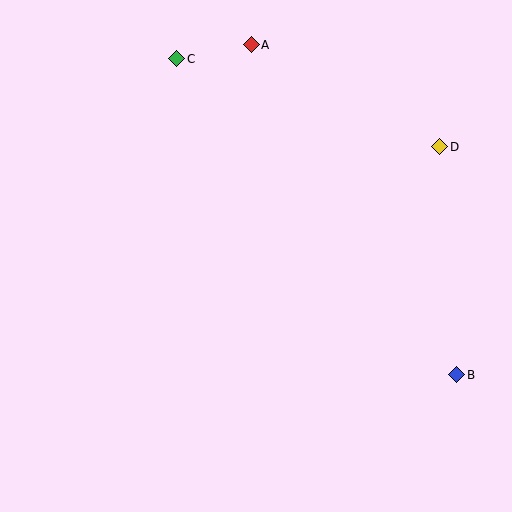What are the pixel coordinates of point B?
Point B is at (457, 375).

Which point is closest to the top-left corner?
Point C is closest to the top-left corner.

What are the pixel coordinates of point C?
Point C is at (177, 59).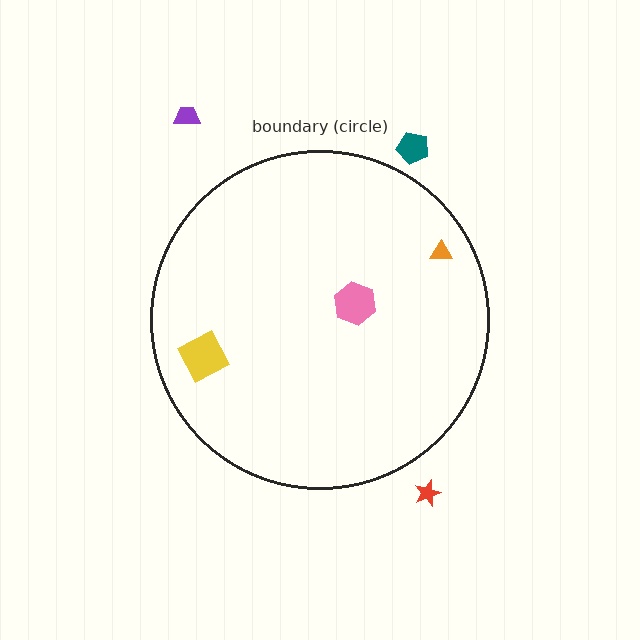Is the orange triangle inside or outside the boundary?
Inside.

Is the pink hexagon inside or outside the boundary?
Inside.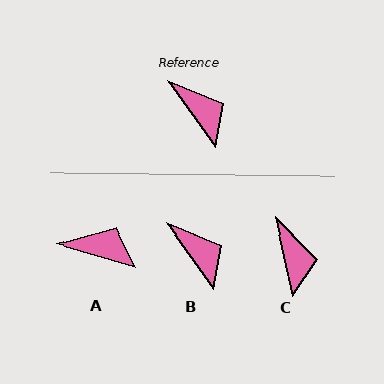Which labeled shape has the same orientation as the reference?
B.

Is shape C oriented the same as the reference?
No, it is off by about 23 degrees.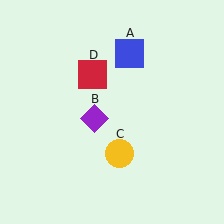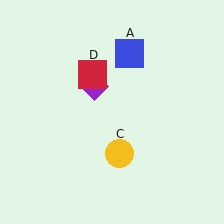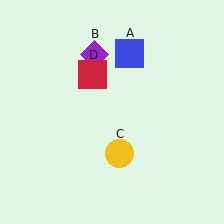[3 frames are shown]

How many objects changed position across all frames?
1 object changed position: purple diamond (object B).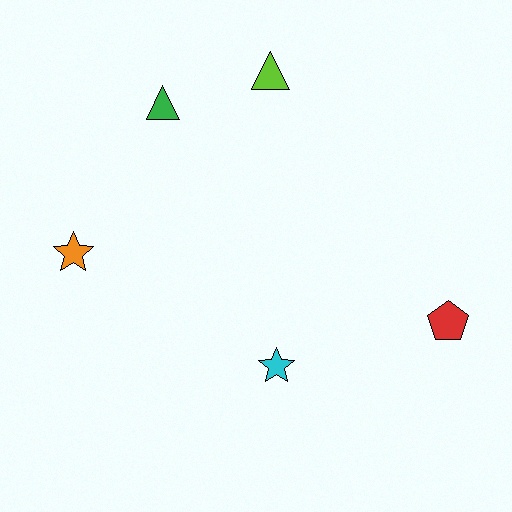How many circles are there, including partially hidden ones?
There are no circles.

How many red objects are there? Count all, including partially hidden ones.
There is 1 red object.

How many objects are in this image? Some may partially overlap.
There are 5 objects.